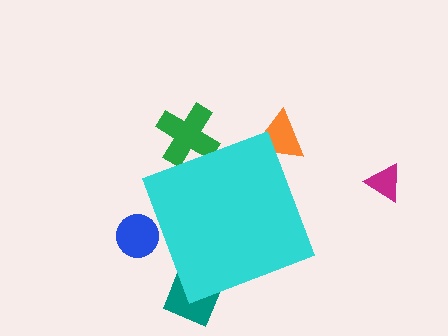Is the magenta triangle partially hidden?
No, the magenta triangle is fully visible.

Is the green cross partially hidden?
Yes, the green cross is partially hidden behind the cyan diamond.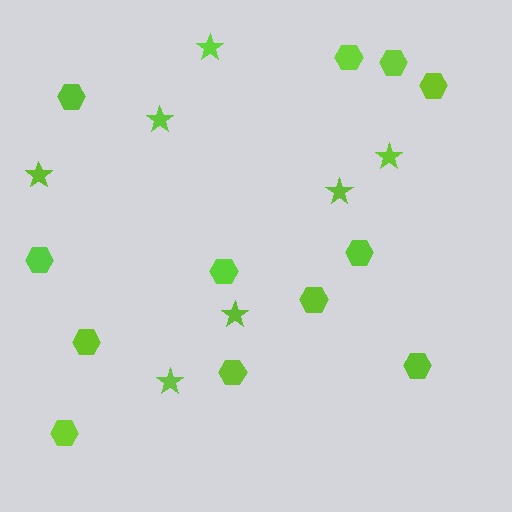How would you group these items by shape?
There are 2 groups: one group of hexagons (12) and one group of stars (7).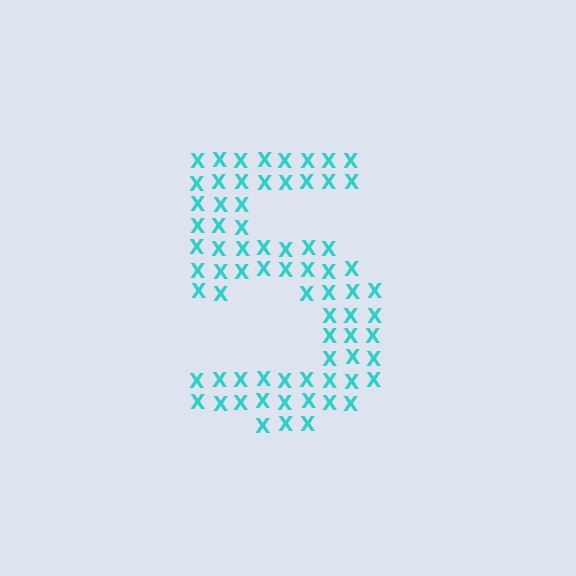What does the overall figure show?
The overall figure shows the digit 5.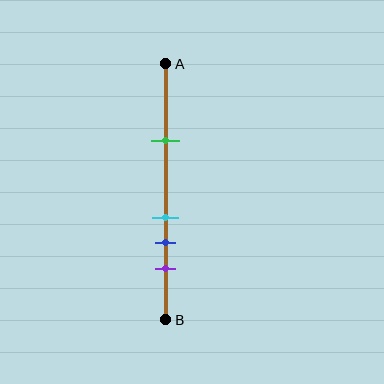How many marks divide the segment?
There are 4 marks dividing the segment.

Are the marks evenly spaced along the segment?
No, the marks are not evenly spaced.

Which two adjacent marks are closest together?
The cyan and blue marks are the closest adjacent pair.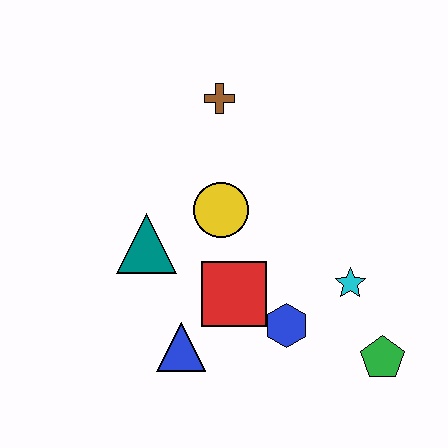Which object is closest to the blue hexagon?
The red square is closest to the blue hexagon.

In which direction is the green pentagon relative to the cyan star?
The green pentagon is below the cyan star.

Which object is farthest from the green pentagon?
The brown cross is farthest from the green pentagon.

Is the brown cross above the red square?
Yes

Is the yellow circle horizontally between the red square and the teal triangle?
Yes